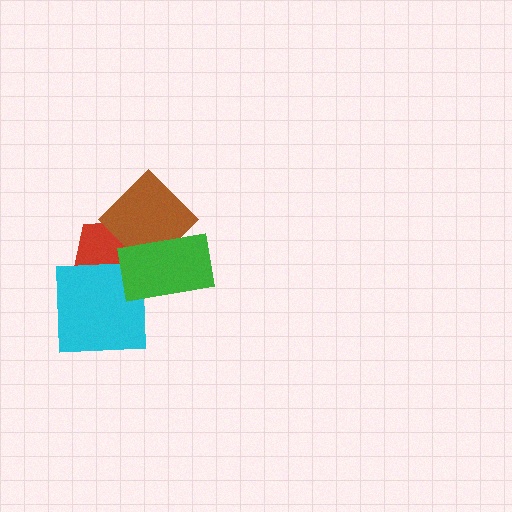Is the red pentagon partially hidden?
Yes, it is partially covered by another shape.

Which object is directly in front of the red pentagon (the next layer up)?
The brown diamond is directly in front of the red pentagon.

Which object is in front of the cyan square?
The green rectangle is in front of the cyan square.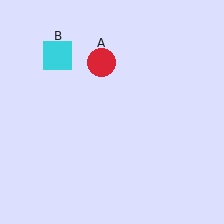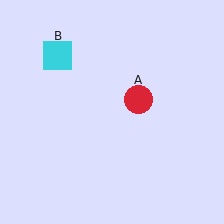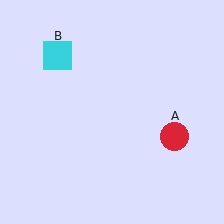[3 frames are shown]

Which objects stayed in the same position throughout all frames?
Cyan square (object B) remained stationary.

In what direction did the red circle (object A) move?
The red circle (object A) moved down and to the right.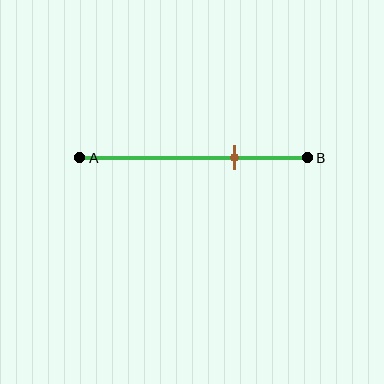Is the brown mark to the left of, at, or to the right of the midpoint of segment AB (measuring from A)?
The brown mark is to the right of the midpoint of segment AB.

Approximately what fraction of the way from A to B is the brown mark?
The brown mark is approximately 70% of the way from A to B.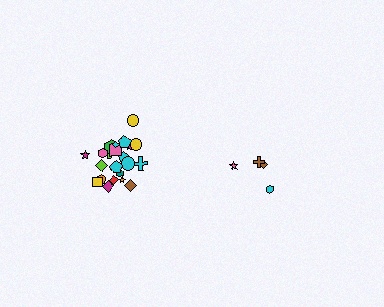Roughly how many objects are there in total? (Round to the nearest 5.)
Roughly 25 objects in total.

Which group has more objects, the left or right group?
The left group.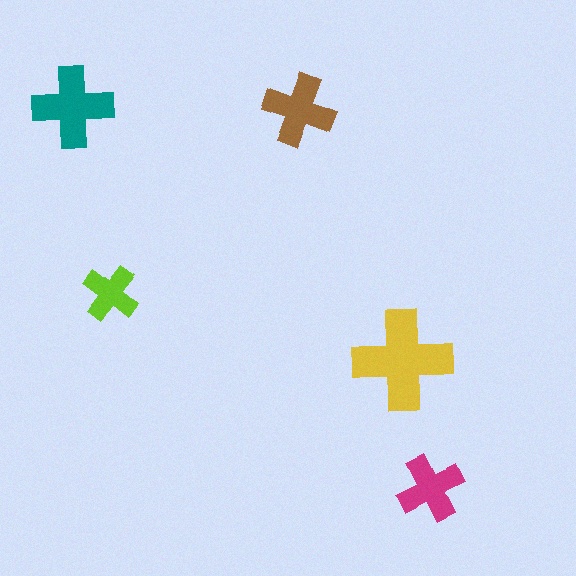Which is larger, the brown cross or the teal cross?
The teal one.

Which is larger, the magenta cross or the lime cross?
The magenta one.